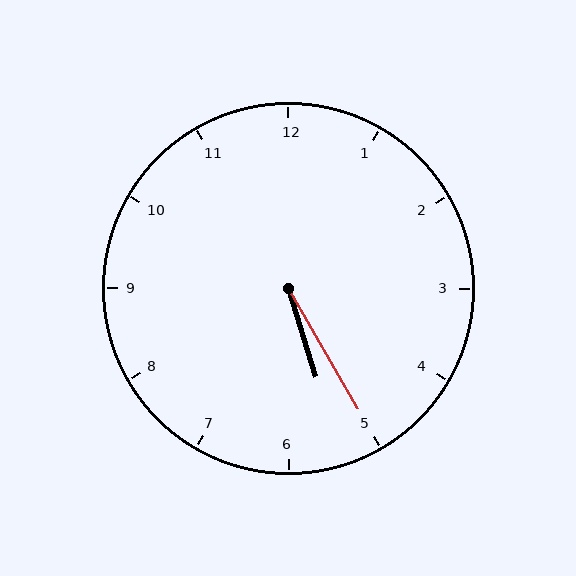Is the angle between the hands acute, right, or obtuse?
It is acute.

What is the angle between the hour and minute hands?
Approximately 12 degrees.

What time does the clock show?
5:25.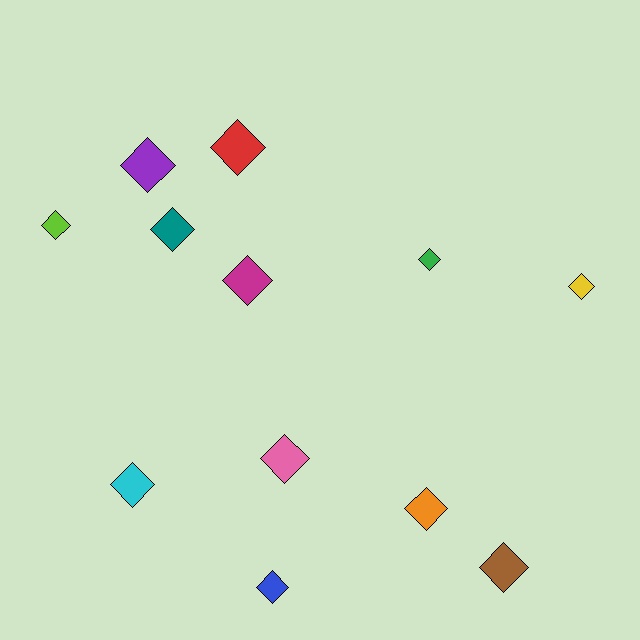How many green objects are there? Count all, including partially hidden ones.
There is 1 green object.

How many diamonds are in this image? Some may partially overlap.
There are 12 diamonds.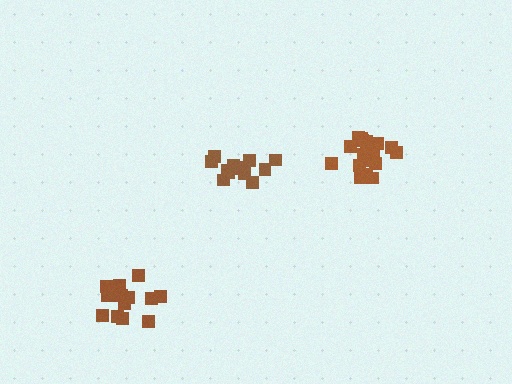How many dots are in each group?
Group 1: 14 dots, Group 2: 13 dots, Group 3: 18 dots (45 total).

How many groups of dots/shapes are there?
There are 3 groups.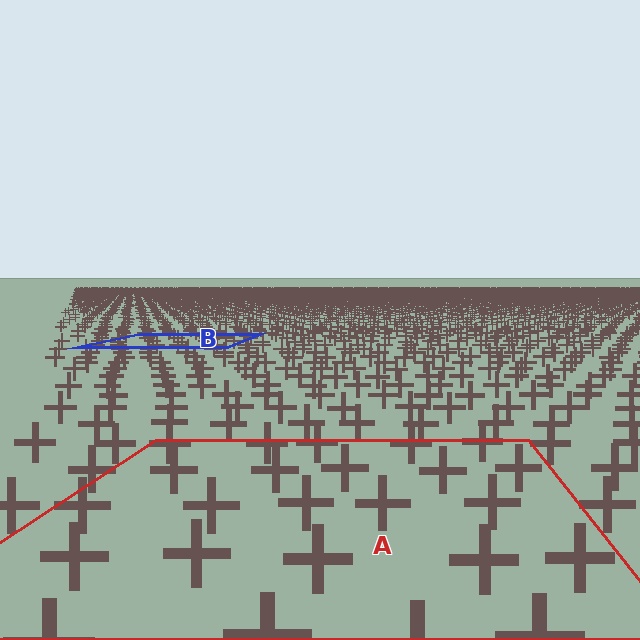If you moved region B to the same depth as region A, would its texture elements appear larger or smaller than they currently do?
They would appear larger. At a closer depth, the same texture elements are projected at a bigger on-screen size.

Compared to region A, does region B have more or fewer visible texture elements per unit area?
Region B has more texture elements per unit area — they are packed more densely because it is farther away.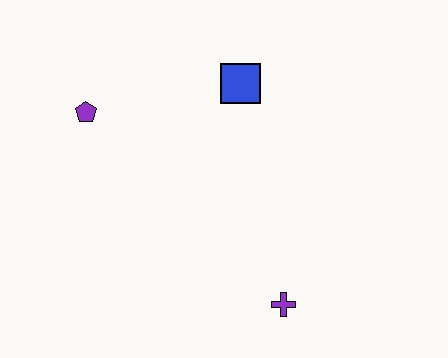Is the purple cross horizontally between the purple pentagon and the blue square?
No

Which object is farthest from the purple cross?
The purple pentagon is farthest from the purple cross.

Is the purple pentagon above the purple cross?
Yes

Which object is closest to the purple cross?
The blue square is closest to the purple cross.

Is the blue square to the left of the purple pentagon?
No